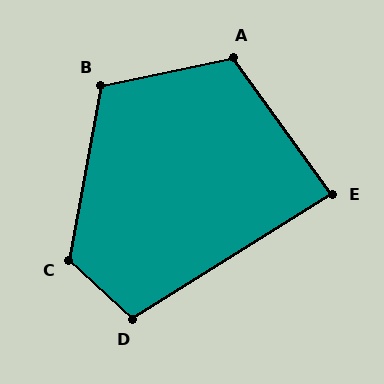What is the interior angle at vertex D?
Approximately 105 degrees (obtuse).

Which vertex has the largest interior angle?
C, at approximately 123 degrees.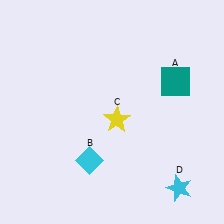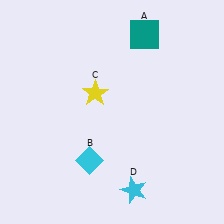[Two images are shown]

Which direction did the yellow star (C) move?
The yellow star (C) moved up.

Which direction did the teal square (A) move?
The teal square (A) moved up.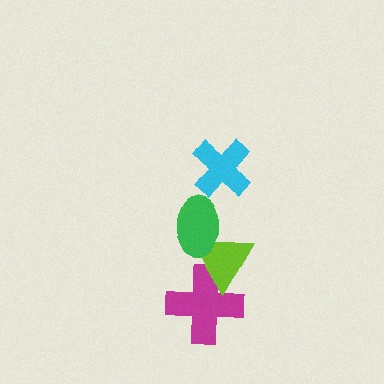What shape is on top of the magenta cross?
The lime triangle is on top of the magenta cross.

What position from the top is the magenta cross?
The magenta cross is 4th from the top.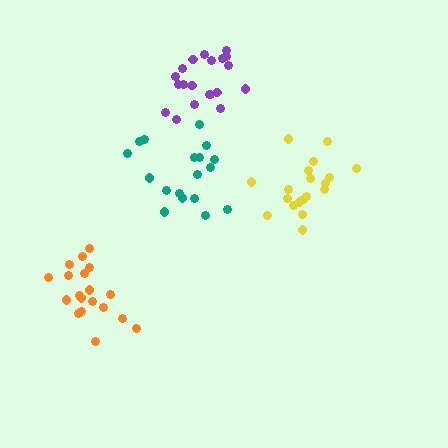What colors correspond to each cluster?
The clusters are colored: yellow, teal, orange, purple.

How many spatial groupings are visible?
There are 4 spatial groupings.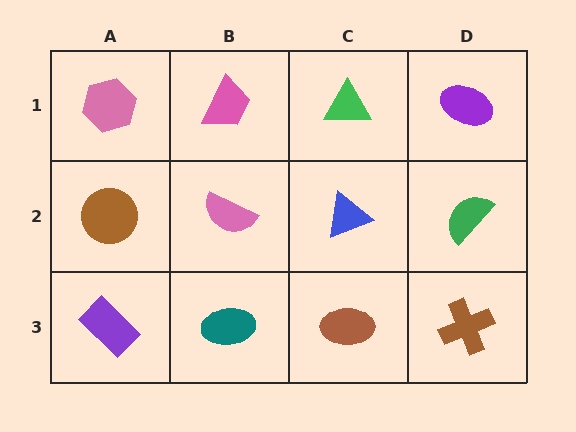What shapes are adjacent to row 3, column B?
A pink semicircle (row 2, column B), a purple rectangle (row 3, column A), a brown ellipse (row 3, column C).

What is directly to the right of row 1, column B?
A green triangle.